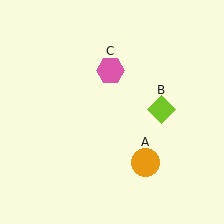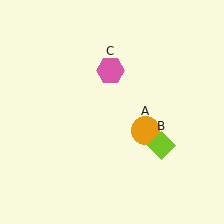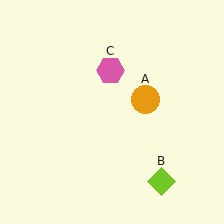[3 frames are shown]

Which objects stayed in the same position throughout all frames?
Pink hexagon (object C) remained stationary.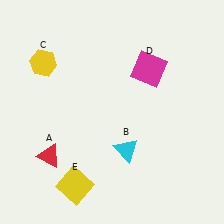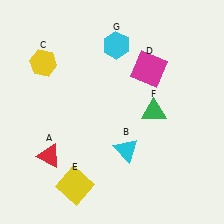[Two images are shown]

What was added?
A green triangle (F), a cyan hexagon (G) were added in Image 2.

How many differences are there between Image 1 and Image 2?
There are 2 differences between the two images.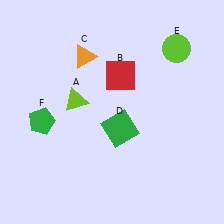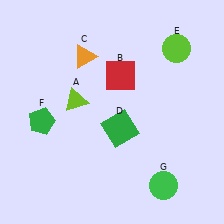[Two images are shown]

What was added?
A green circle (G) was added in Image 2.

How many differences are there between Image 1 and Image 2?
There is 1 difference between the two images.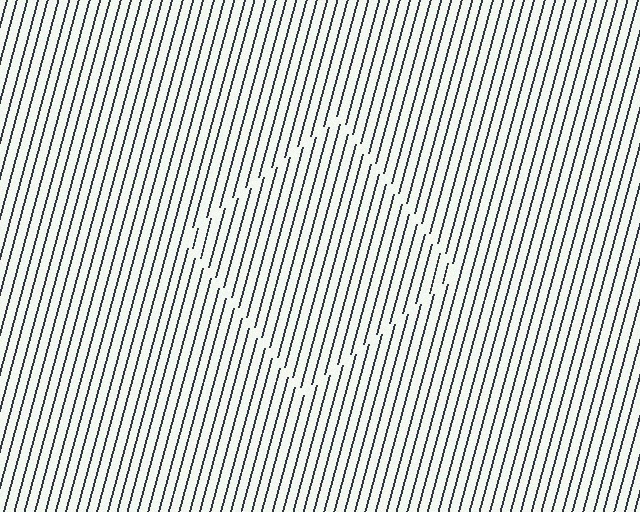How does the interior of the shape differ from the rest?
The interior of the shape contains the same grating, shifted by half a period — the contour is defined by the phase discontinuity where line-ends from the inner and outer gratings abut.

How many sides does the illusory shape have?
4 sides — the line-ends trace a square.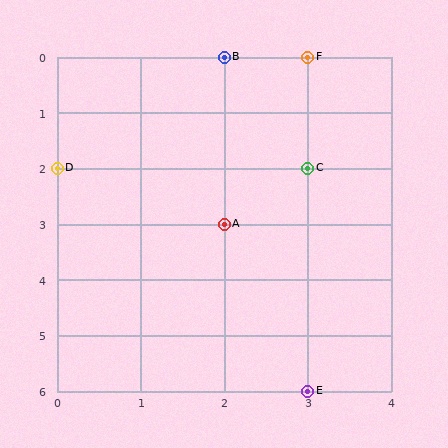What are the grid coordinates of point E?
Point E is at grid coordinates (3, 6).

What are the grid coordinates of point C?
Point C is at grid coordinates (3, 2).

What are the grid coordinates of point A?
Point A is at grid coordinates (2, 3).